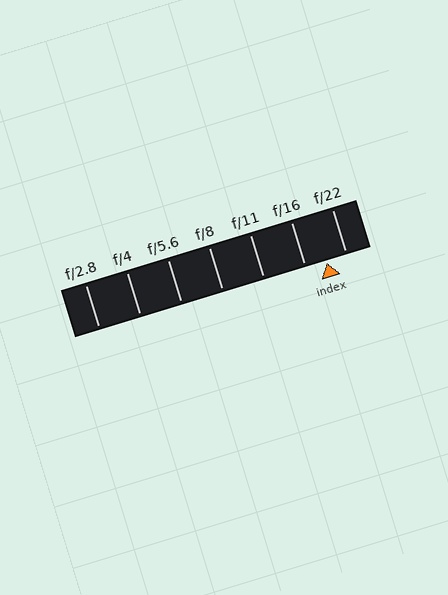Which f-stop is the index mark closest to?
The index mark is closest to f/22.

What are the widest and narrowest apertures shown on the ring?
The widest aperture shown is f/2.8 and the narrowest is f/22.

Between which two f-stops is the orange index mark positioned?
The index mark is between f/16 and f/22.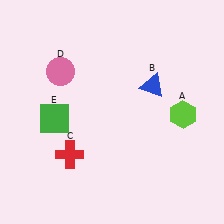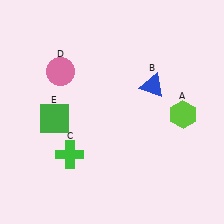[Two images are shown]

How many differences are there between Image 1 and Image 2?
There is 1 difference between the two images.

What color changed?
The cross (C) changed from red in Image 1 to green in Image 2.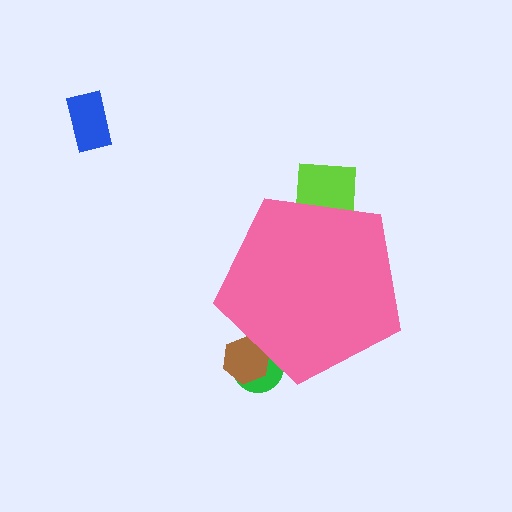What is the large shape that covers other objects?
A pink pentagon.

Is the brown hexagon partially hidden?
Yes, the brown hexagon is partially hidden behind the pink pentagon.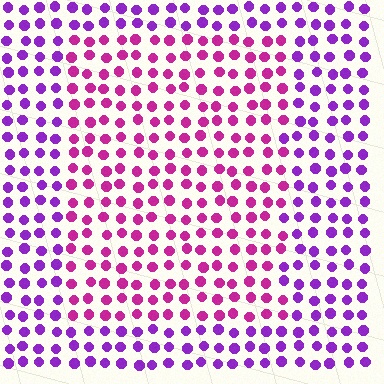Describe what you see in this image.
The image is filled with small purple elements in a uniform arrangement. A rectangle-shaped region is visible where the elements are tinted to a slightly different hue, forming a subtle color boundary.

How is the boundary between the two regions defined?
The boundary is defined purely by a slight shift in hue (about 37 degrees). Spacing, size, and orientation are identical on both sides.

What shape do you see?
I see a rectangle.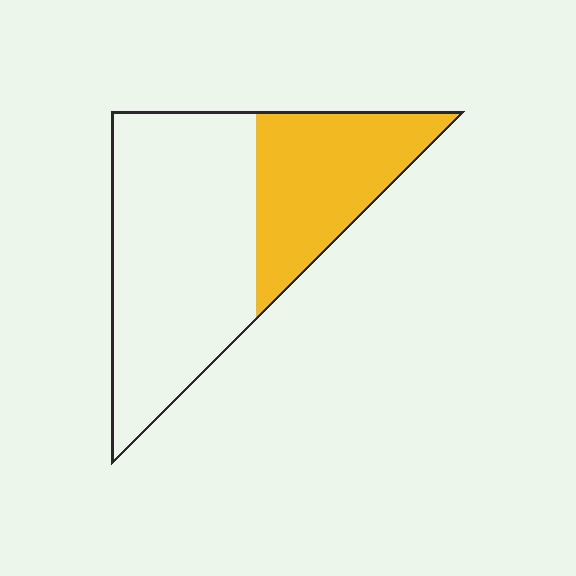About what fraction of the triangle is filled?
About one third (1/3).